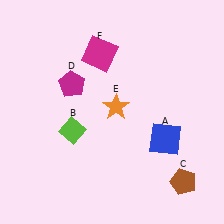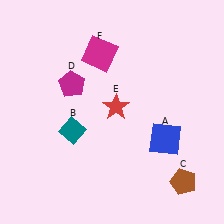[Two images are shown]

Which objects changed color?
B changed from lime to teal. E changed from orange to red.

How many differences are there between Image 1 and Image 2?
There are 2 differences between the two images.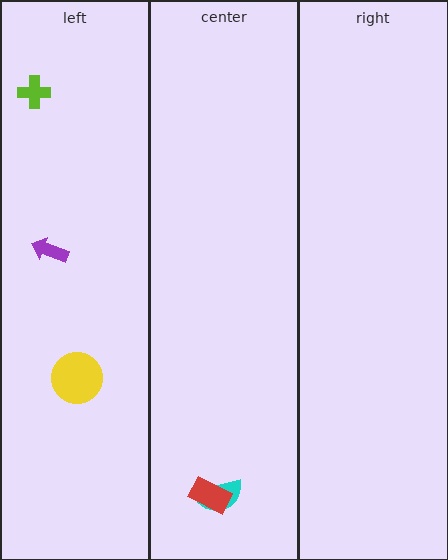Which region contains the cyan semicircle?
The center region.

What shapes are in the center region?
The cyan semicircle, the red rectangle.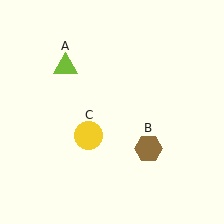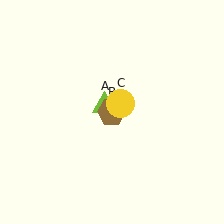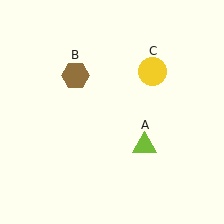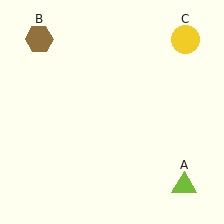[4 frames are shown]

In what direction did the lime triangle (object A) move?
The lime triangle (object A) moved down and to the right.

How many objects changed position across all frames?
3 objects changed position: lime triangle (object A), brown hexagon (object B), yellow circle (object C).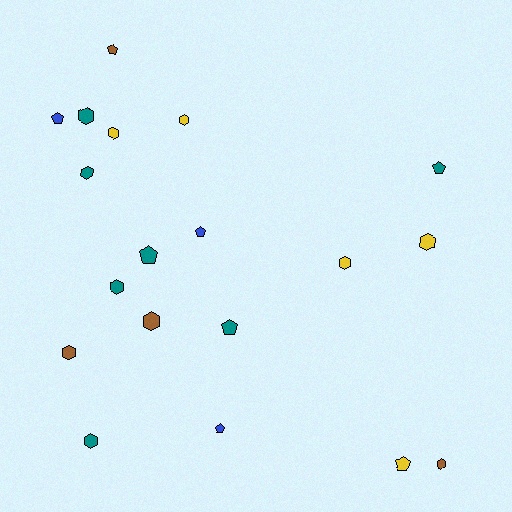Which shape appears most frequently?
Hexagon, with 11 objects.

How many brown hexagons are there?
There are 3 brown hexagons.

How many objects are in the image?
There are 19 objects.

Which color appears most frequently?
Teal, with 7 objects.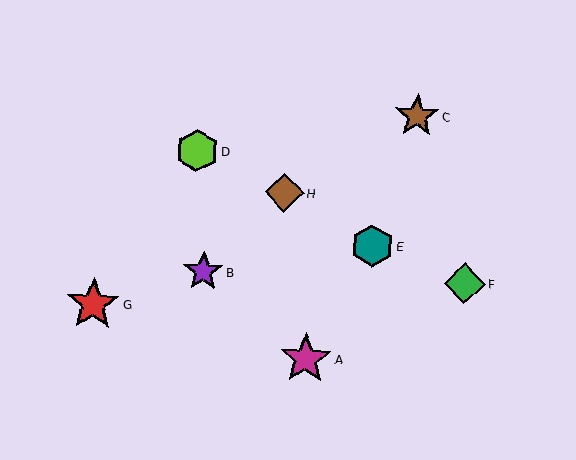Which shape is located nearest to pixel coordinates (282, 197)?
The brown diamond (labeled H) at (285, 193) is nearest to that location.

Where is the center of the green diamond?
The center of the green diamond is at (465, 284).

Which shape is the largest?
The red star (labeled G) is the largest.